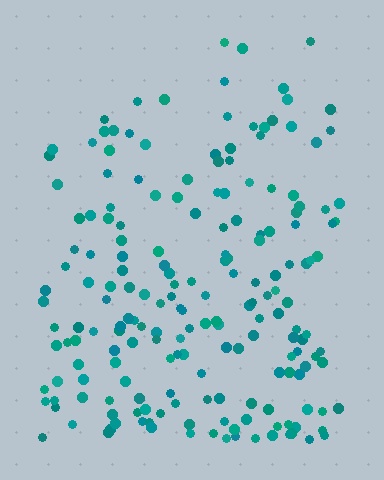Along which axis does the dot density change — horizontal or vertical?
Vertical.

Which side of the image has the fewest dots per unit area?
The top.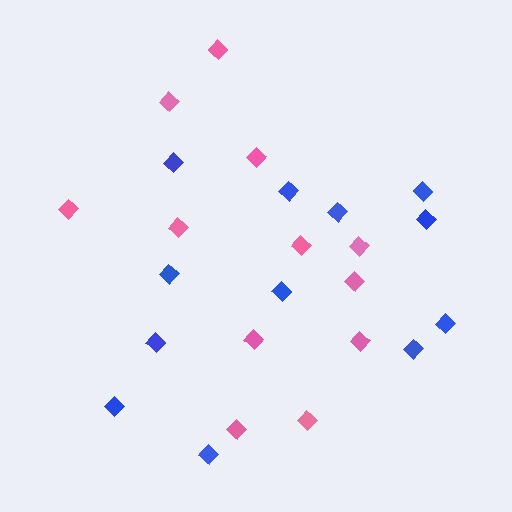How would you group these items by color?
There are 2 groups: one group of pink diamonds (12) and one group of blue diamonds (12).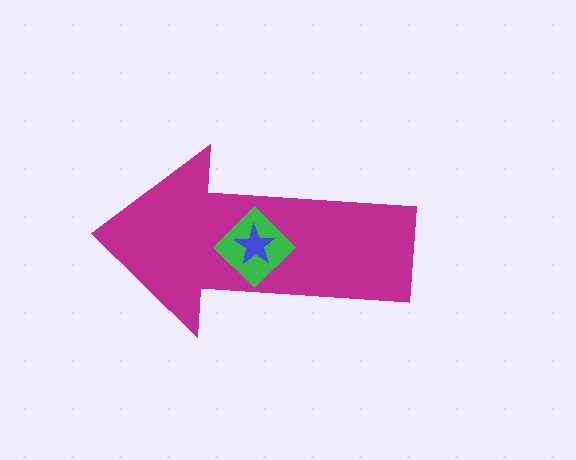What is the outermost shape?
The magenta arrow.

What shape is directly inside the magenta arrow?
The green diamond.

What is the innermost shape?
The blue star.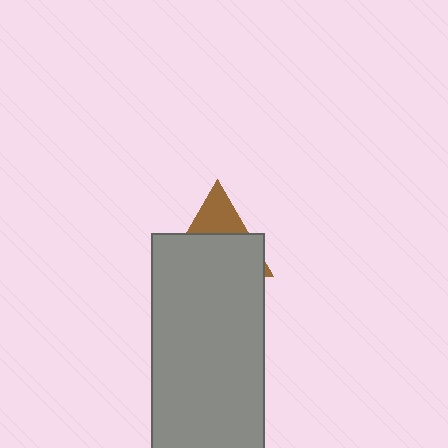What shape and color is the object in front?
The object in front is a gray rectangle.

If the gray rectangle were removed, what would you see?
You would see the complete brown triangle.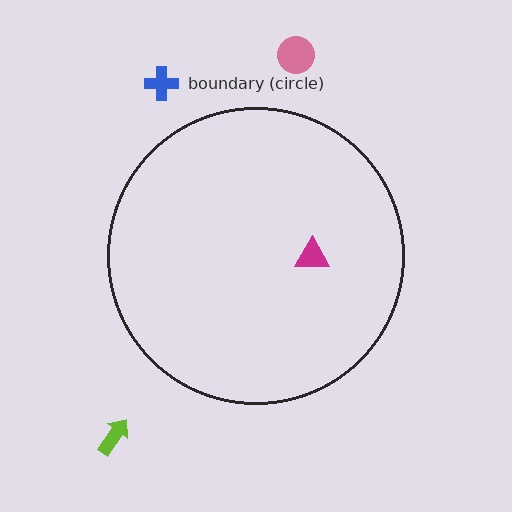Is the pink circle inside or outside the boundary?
Outside.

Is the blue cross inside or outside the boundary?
Outside.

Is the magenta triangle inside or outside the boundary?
Inside.